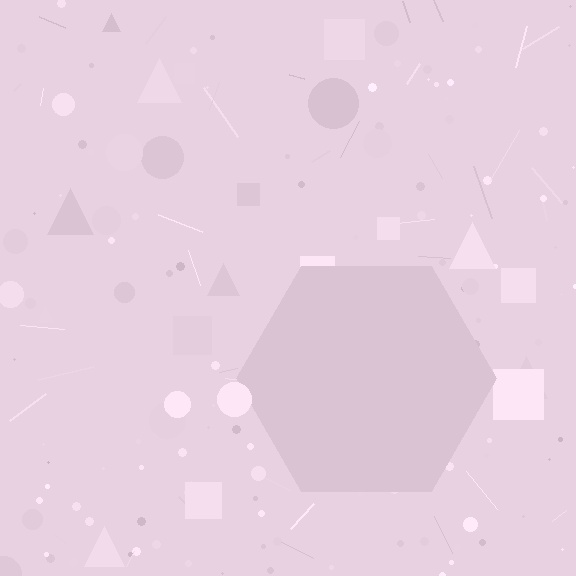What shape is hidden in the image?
A hexagon is hidden in the image.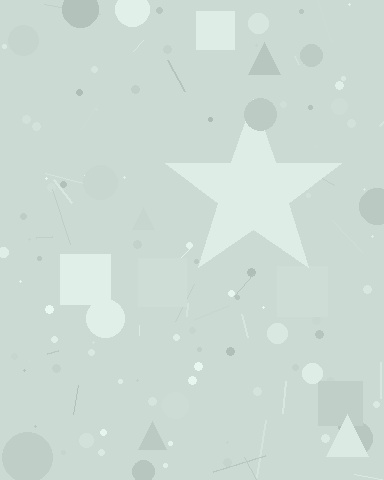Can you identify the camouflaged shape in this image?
The camouflaged shape is a star.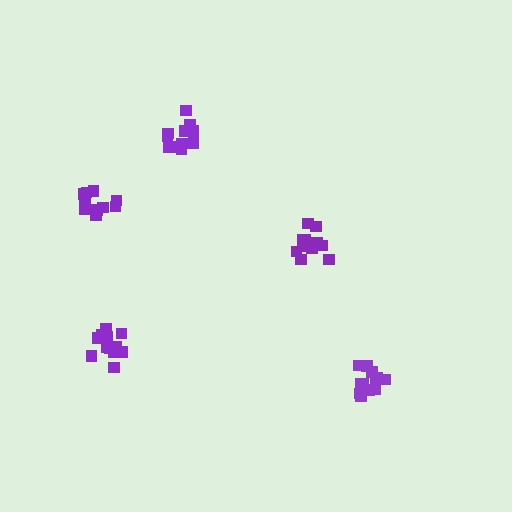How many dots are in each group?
Group 1: 12 dots, Group 2: 11 dots, Group 3: 10 dots, Group 4: 12 dots, Group 5: 12 dots (57 total).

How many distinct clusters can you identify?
There are 5 distinct clusters.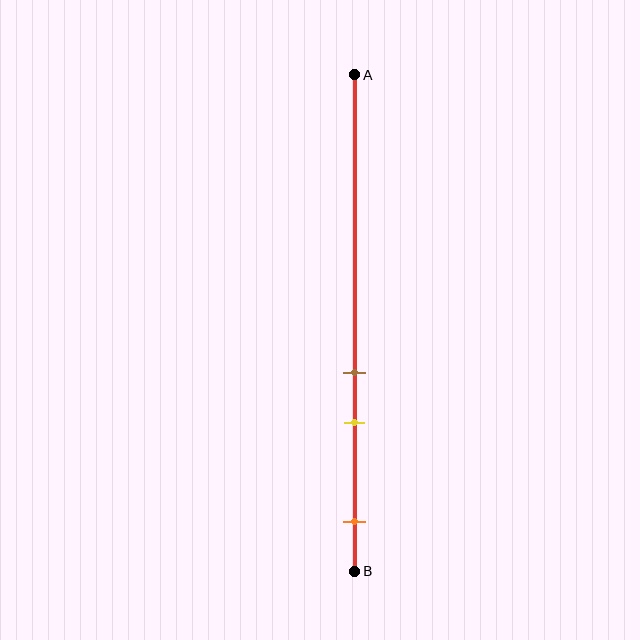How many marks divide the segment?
There are 3 marks dividing the segment.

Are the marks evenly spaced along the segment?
No, the marks are not evenly spaced.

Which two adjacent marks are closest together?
The brown and yellow marks are the closest adjacent pair.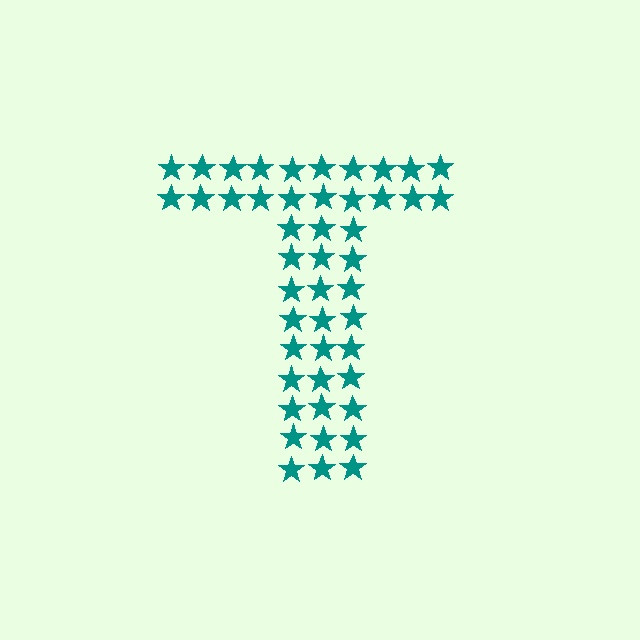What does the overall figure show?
The overall figure shows the letter T.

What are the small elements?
The small elements are stars.